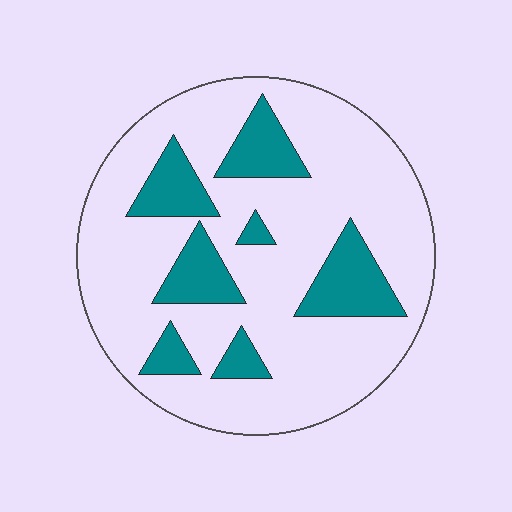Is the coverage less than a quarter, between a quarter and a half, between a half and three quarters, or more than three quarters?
Less than a quarter.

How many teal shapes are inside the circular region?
7.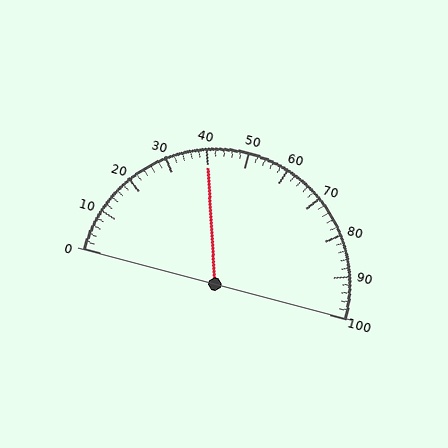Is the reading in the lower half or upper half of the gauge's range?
The reading is in the lower half of the range (0 to 100).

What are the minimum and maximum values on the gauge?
The gauge ranges from 0 to 100.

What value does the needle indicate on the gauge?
The needle indicates approximately 40.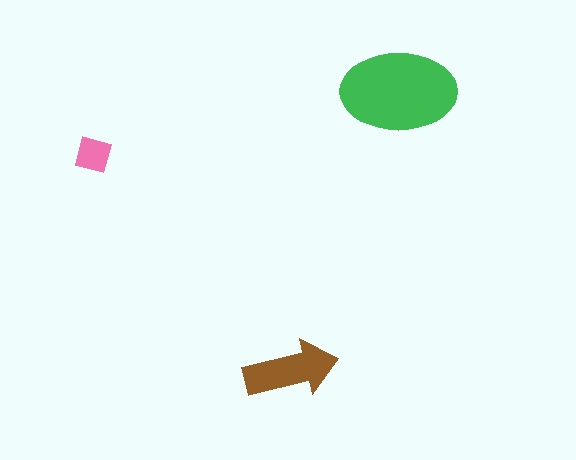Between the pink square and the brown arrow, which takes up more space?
The brown arrow.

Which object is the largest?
The green ellipse.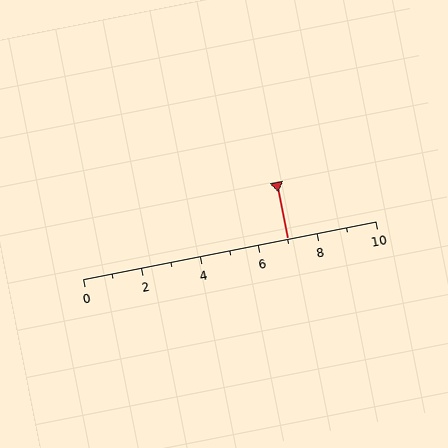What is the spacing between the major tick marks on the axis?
The major ticks are spaced 2 apart.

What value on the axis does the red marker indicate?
The marker indicates approximately 7.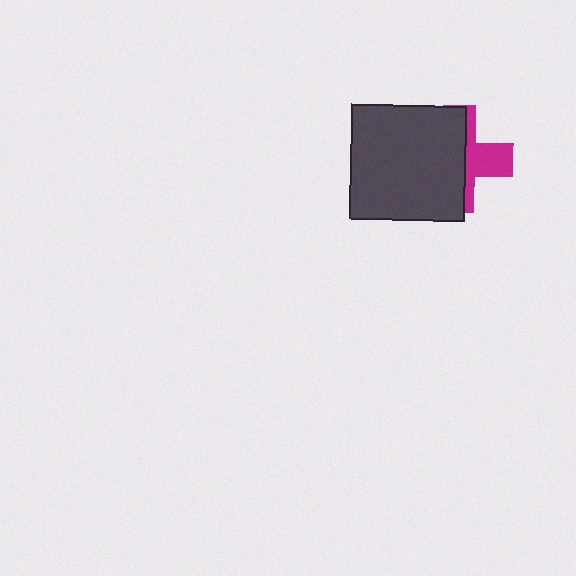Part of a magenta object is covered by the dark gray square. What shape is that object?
It is a cross.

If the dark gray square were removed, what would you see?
You would see the complete magenta cross.